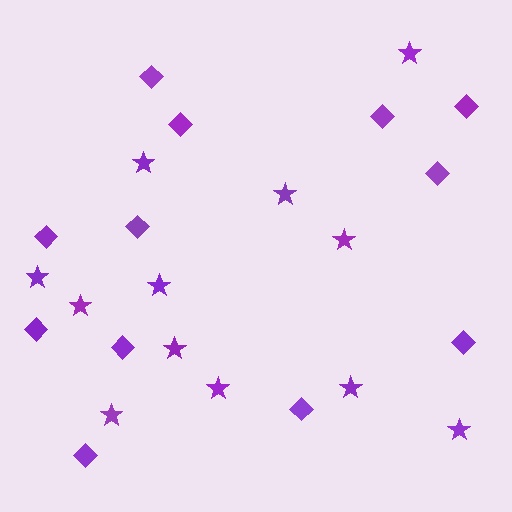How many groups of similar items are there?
There are 2 groups: one group of stars (12) and one group of diamonds (12).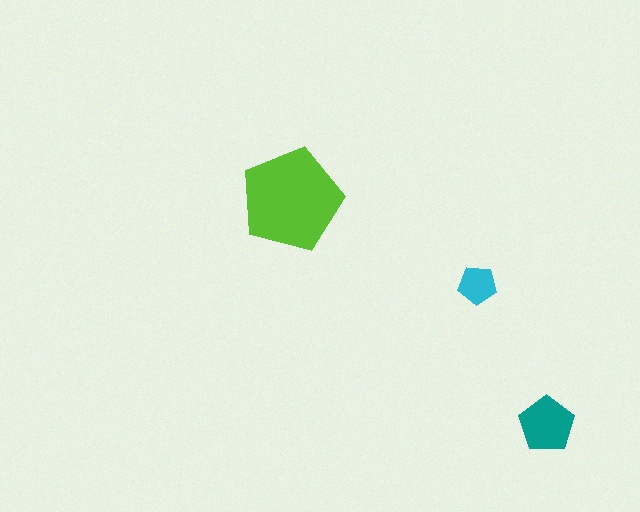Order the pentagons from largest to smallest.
the lime one, the teal one, the cyan one.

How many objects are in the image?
There are 3 objects in the image.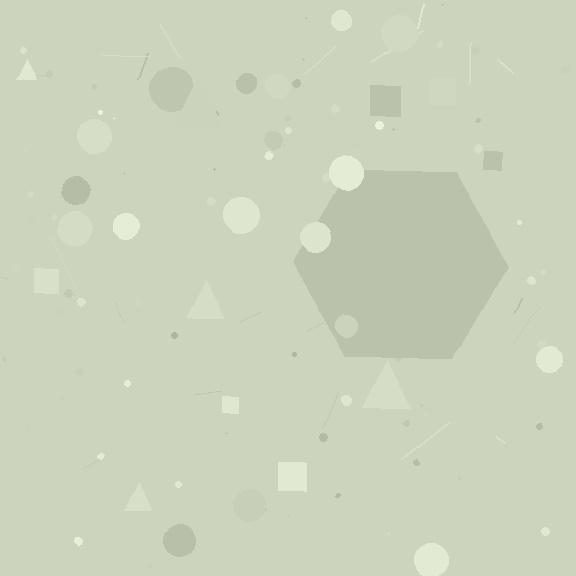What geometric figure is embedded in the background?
A hexagon is embedded in the background.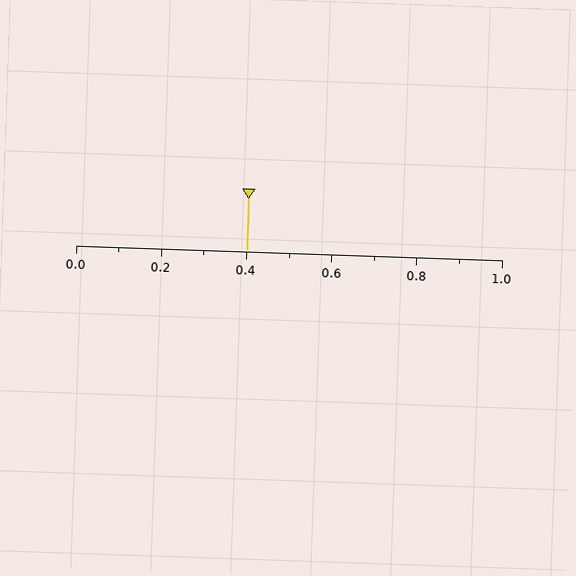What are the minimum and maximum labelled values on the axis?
The axis runs from 0.0 to 1.0.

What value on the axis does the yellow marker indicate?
The marker indicates approximately 0.4.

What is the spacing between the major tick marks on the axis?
The major ticks are spaced 0.2 apart.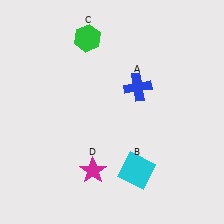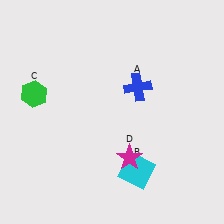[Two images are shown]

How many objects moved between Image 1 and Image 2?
2 objects moved between the two images.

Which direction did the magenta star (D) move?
The magenta star (D) moved right.